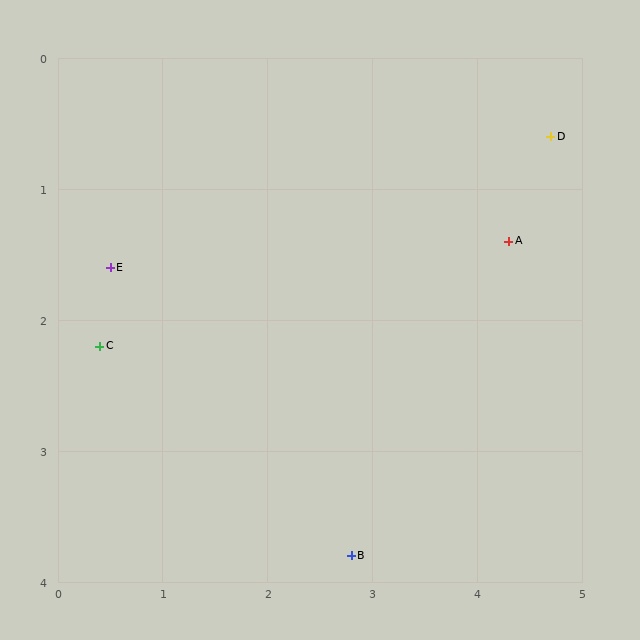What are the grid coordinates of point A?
Point A is at approximately (4.3, 1.4).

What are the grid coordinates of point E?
Point E is at approximately (0.5, 1.6).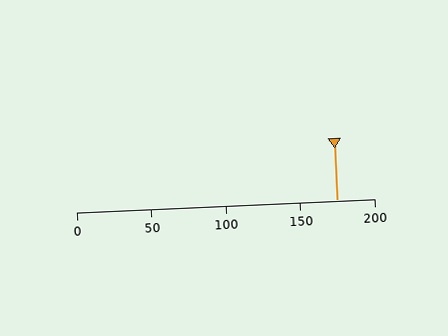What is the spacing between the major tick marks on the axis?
The major ticks are spaced 50 apart.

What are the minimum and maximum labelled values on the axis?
The axis runs from 0 to 200.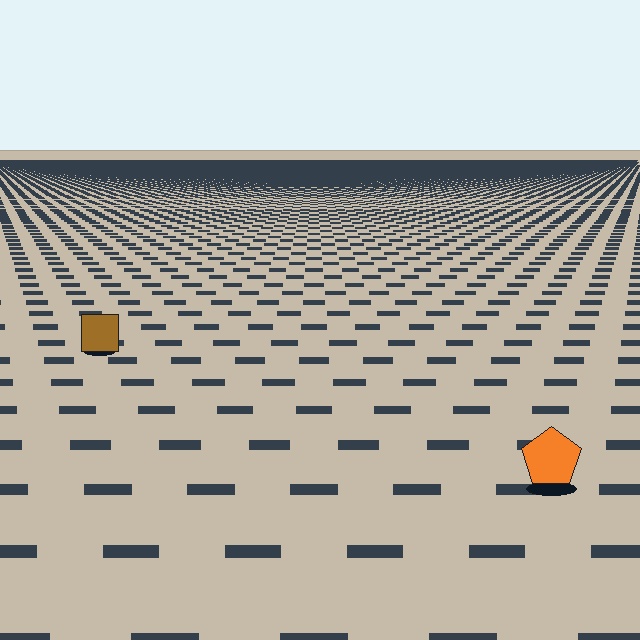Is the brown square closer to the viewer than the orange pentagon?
No. The orange pentagon is closer — you can tell from the texture gradient: the ground texture is coarser near it.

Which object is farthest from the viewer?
The brown square is farthest from the viewer. It appears smaller and the ground texture around it is denser.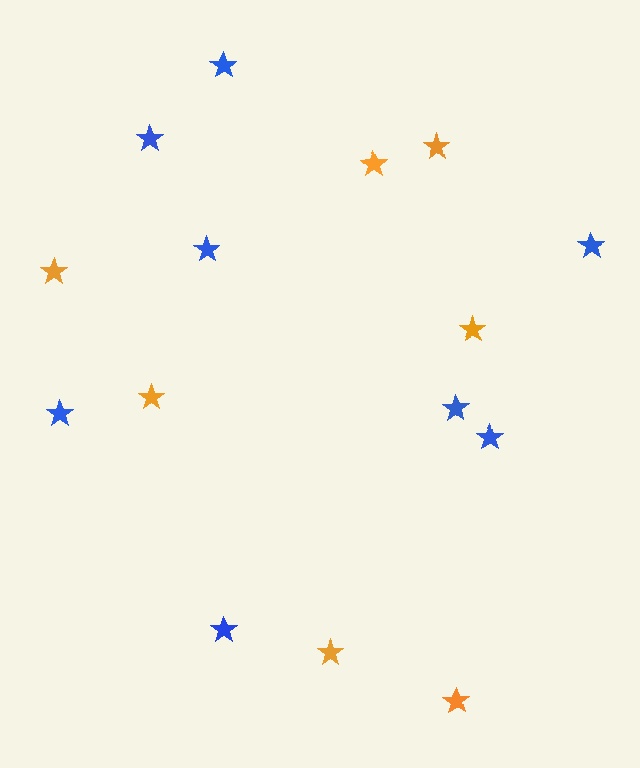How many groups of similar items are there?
There are 2 groups: one group of orange stars (7) and one group of blue stars (8).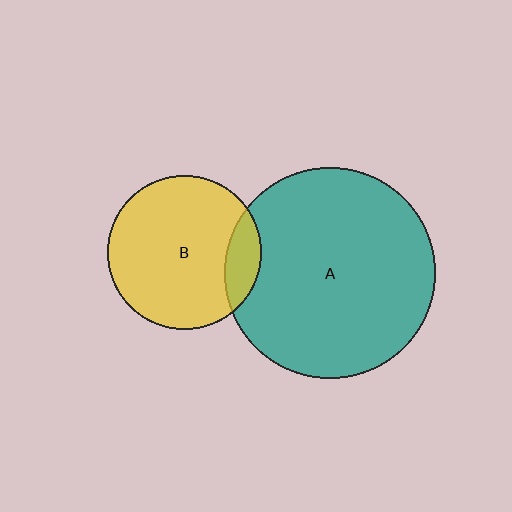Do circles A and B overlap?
Yes.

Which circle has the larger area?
Circle A (teal).